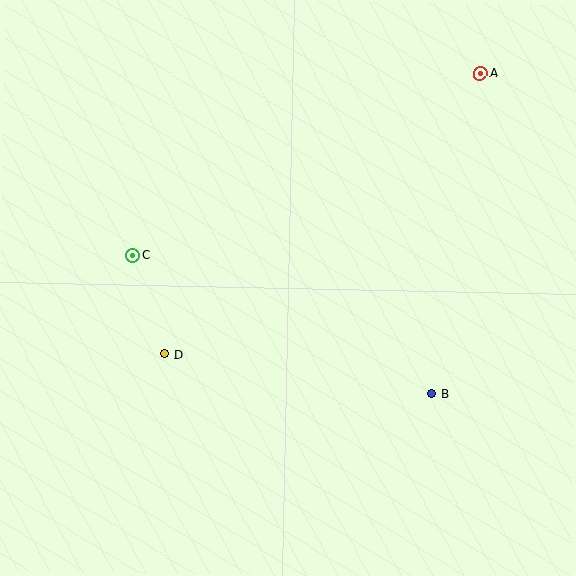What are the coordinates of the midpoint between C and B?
The midpoint between C and B is at (282, 324).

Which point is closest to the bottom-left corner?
Point D is closest to the bottom-left corner.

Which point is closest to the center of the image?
Point D at (165, 354) is closest to the center.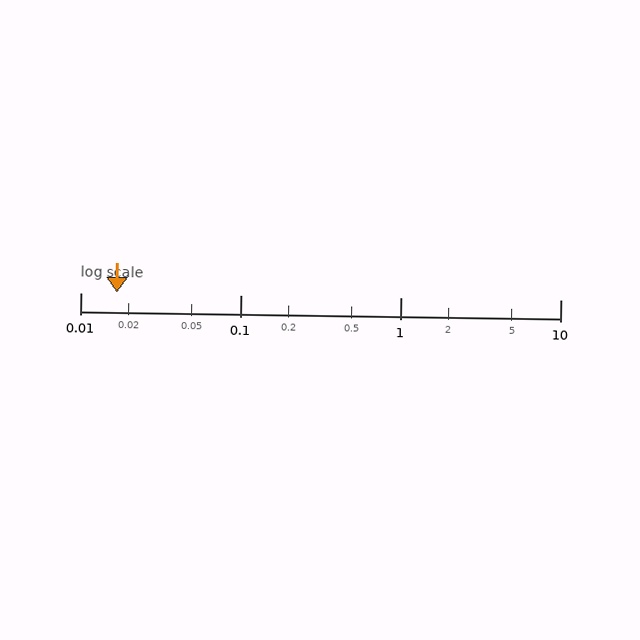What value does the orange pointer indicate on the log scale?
The pointer indicates approximately 0.017.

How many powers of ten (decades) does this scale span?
The scale spans 3 decades, from 0.01 to 10.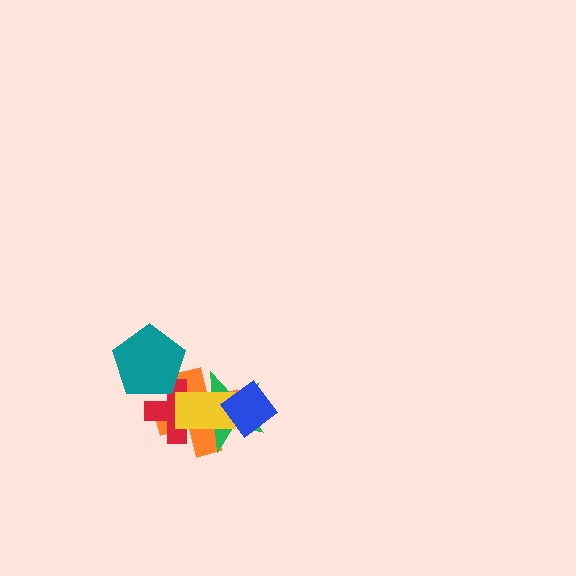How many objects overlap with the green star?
4 objects overlap with the green star.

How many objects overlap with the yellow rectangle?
4 objects overlap with the yellow rectangle.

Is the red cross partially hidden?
Yes, it is partially covered by another shape.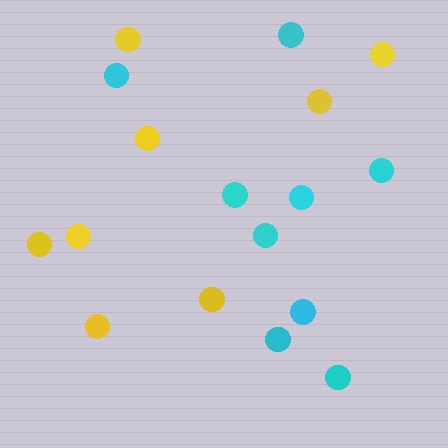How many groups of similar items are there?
There are 2 groups: one group of cyan circles (9) and one group of yellow circles (8).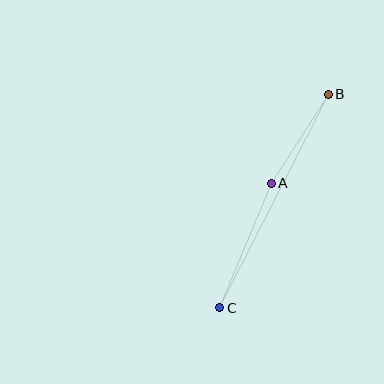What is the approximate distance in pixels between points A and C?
The distance between A and C is approximately 134 pixels.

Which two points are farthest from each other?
Points B and C are farthest from each other.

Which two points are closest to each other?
Points A and B are closest to each other.